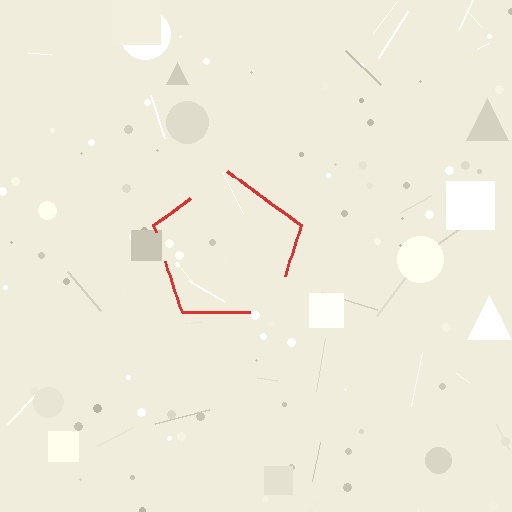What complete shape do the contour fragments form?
The contour fragments form a pentagon.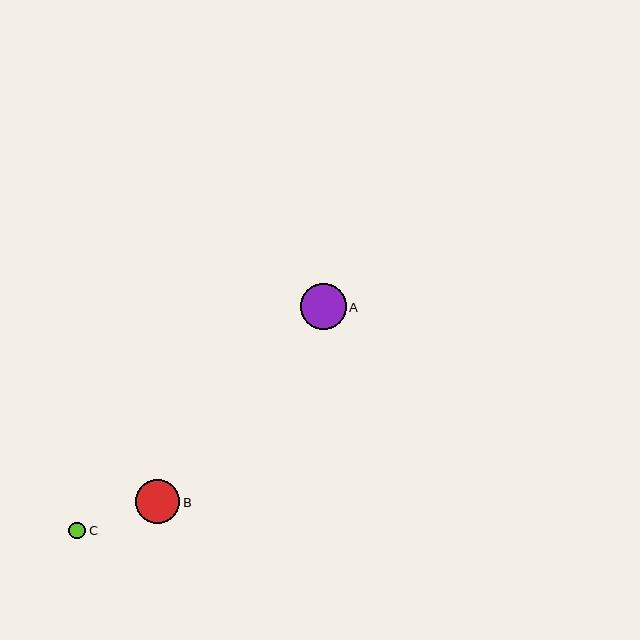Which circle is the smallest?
Circle C is the smallest with a size of approximately 17 pixels.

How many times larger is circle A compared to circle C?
Circle A is approximately 2.7 times the size of circle C.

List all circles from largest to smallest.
From largest to smallest: A, B, C.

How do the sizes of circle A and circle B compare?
Circle A and circle B are approximately the same size.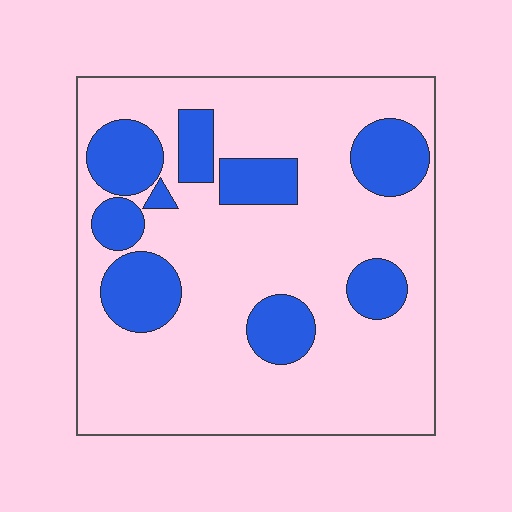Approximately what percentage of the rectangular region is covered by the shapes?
Approximately 25%.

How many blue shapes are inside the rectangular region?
9.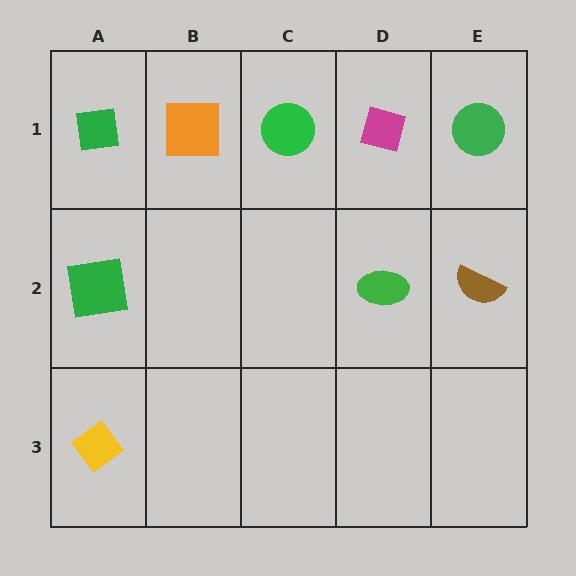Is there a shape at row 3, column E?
No, that cell is empty.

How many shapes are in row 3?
1 shape.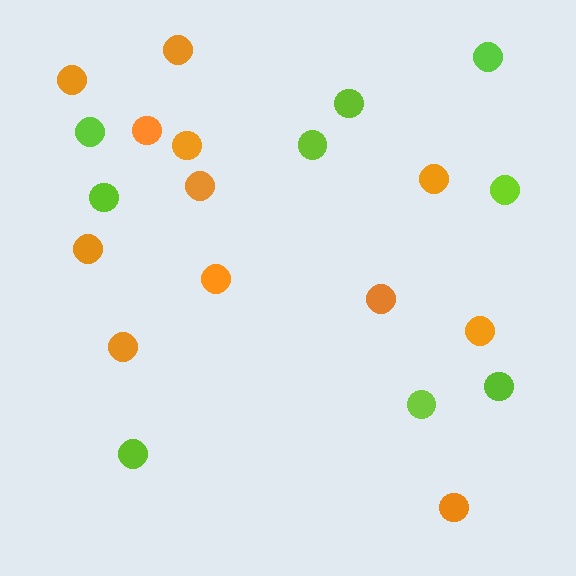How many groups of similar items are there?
There are 2 groups: one group of orange circles (12) and one group of lime circles (9).